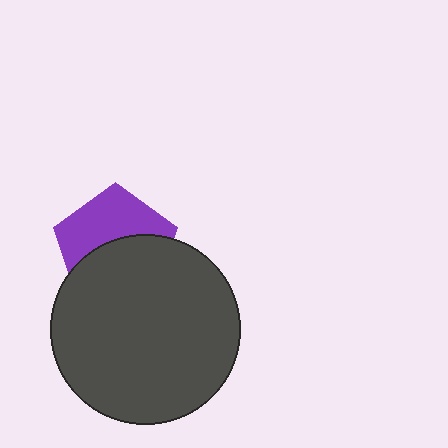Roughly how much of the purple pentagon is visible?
About half of it is visible (roughly 48%).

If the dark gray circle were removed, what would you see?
You would see the complete purple pentagon.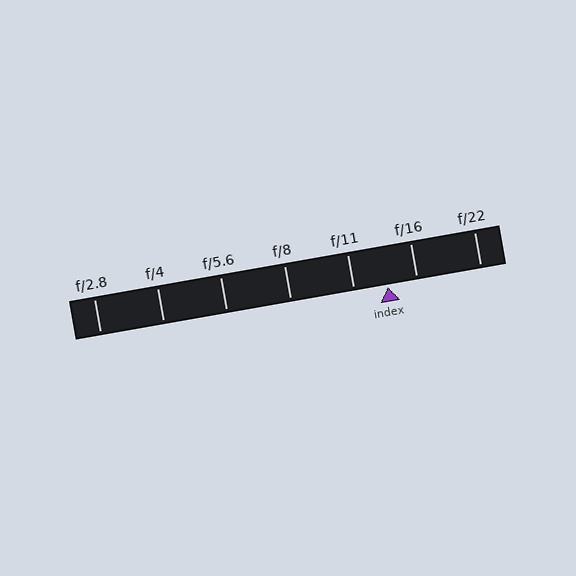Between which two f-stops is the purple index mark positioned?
The index mark is between f/11 and f/16.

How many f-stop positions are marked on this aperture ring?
There are 7 f-stop positions marked.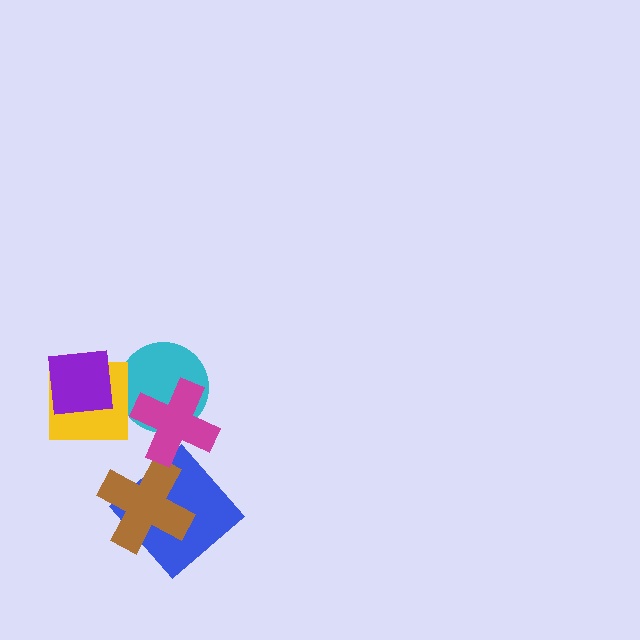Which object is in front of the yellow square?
The purple square is in front of the yellow square.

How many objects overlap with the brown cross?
1 object overlaps with the brown cross.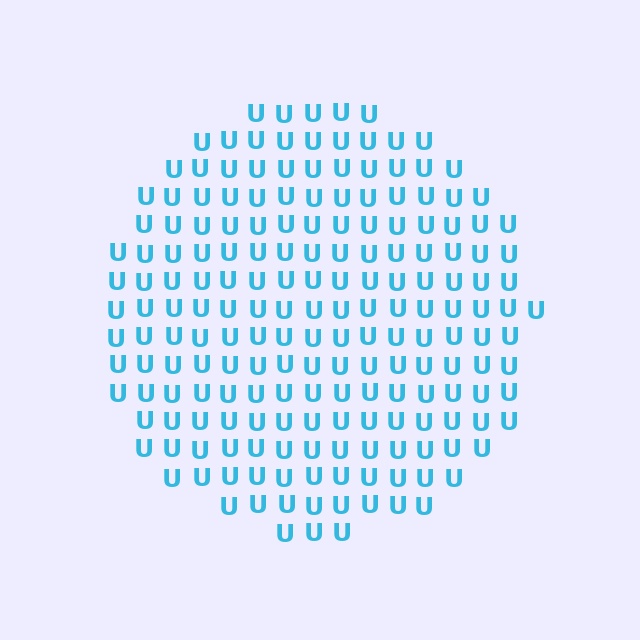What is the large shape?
The large shape is a circle.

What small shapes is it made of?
It is made of small letter U's.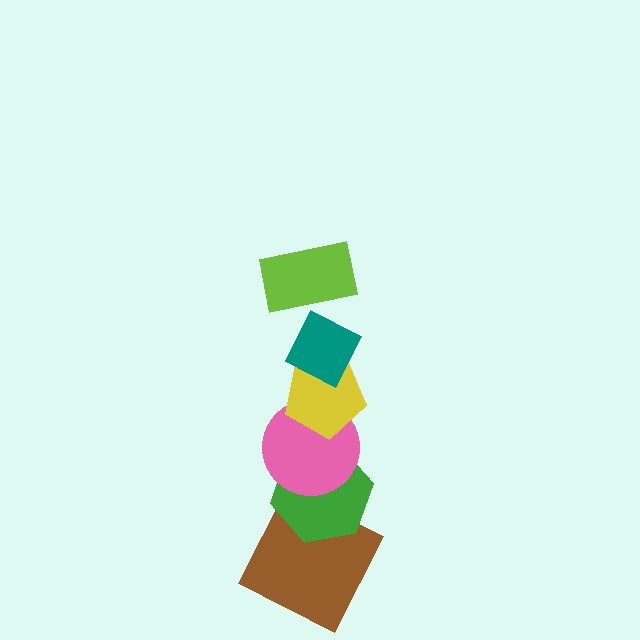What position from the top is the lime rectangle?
The lime rectangle is 1st from the top.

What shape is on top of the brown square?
The green hexagon is on top of the brown square.